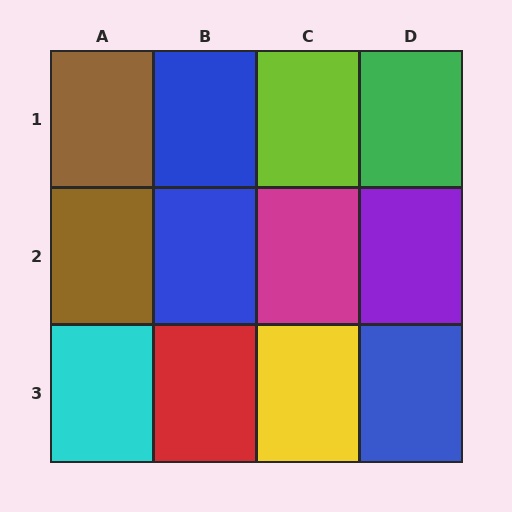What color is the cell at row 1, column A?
Brown.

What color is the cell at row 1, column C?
Lime.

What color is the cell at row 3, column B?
Red.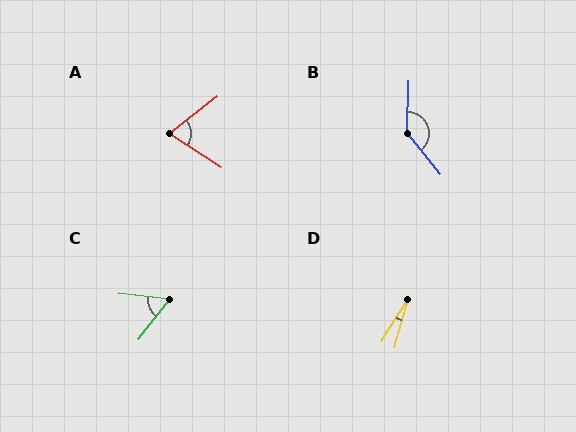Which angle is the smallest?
D, at approximately 16 degrees.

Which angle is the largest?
B, at approximately 139 degrees.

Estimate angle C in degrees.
Approximately 58 degrees.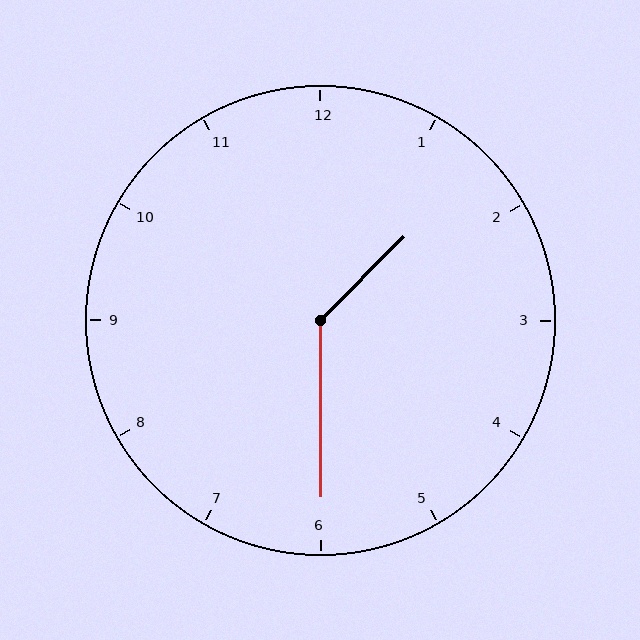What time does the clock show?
1:30.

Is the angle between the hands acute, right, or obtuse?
It is obtuse.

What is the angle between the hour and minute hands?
Approximately 135 degrees.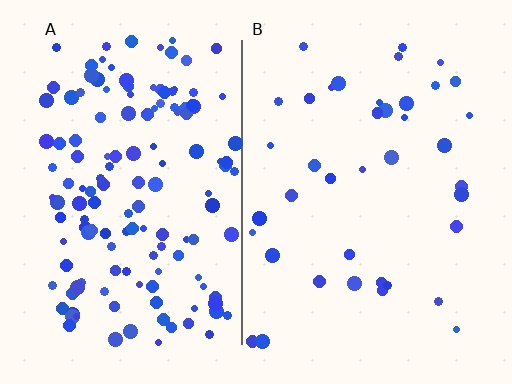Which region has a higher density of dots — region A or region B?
A (the left).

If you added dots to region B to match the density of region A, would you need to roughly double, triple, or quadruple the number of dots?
Approximately quadruple.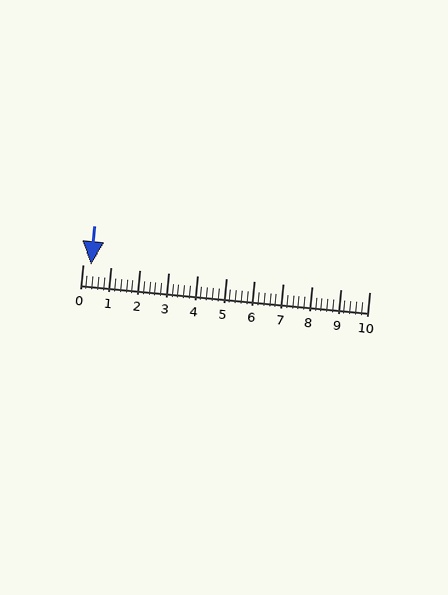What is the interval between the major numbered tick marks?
The major tick marks are spaced 1 units apart.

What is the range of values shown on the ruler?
The ruler shows values from 0 to 10.